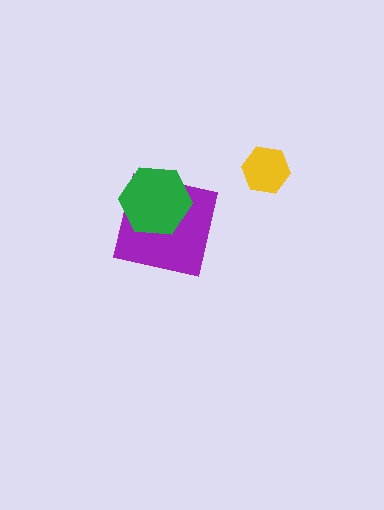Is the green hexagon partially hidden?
No, no other shape covers it.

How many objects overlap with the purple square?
1 object overlaps with the purple square.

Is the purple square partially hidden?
Yes, it is partially covered by another shape.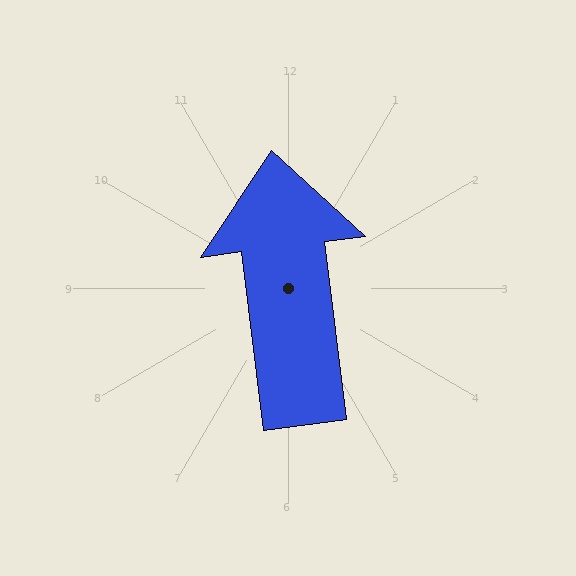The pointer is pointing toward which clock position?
Roughly 12 o'clock.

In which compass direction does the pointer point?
North.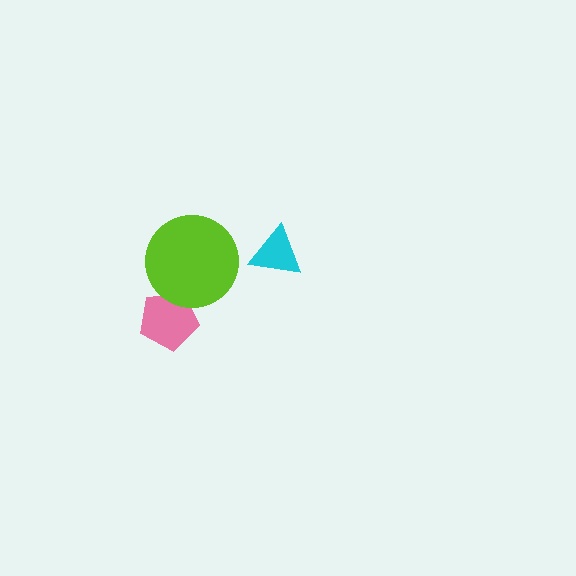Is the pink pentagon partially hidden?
Yes, it is partially covered by another shape.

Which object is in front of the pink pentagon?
The lime circle is in front of the pink pentagon.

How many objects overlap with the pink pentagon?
1 object overlaps with the pink pentagon.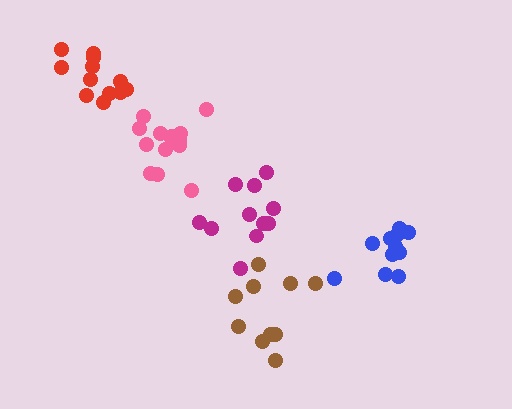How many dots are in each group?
Group 1: 10 dots, Group 2: 11 dots, Group 3: 14 dots, Group 4: 11 dots, Group 5: 12 dots (58 total).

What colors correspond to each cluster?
The clusters are colored: brown, blue, pink, magenta, red.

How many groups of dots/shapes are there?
There are 5 groups.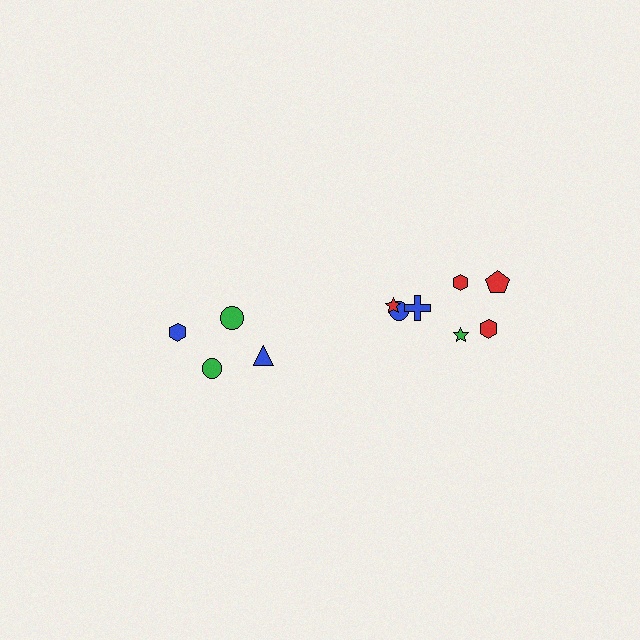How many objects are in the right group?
There are 7 objects.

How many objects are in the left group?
There are 4 objects.